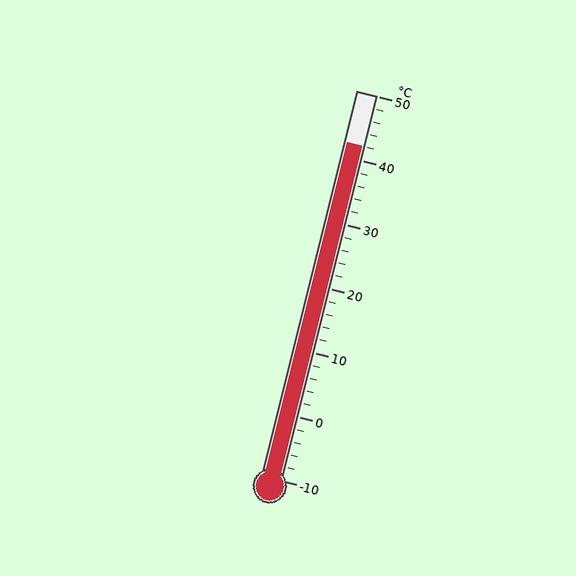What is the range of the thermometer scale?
The thermometer scale ranges from -10°C to 50°C.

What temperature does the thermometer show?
The thermometer shows approximately 42°C.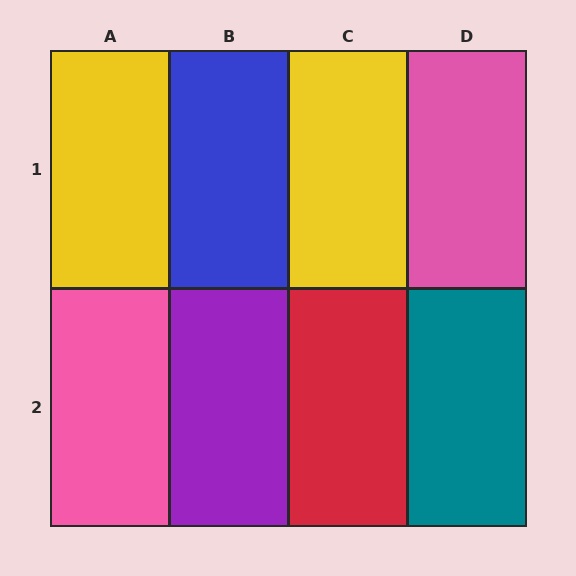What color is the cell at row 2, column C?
Red.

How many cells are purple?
1 cell is purple.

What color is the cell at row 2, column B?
Purple.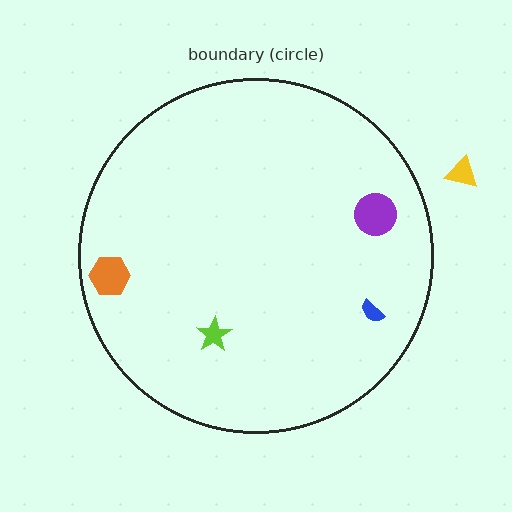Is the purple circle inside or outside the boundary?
Inside.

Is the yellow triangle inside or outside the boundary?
Outside.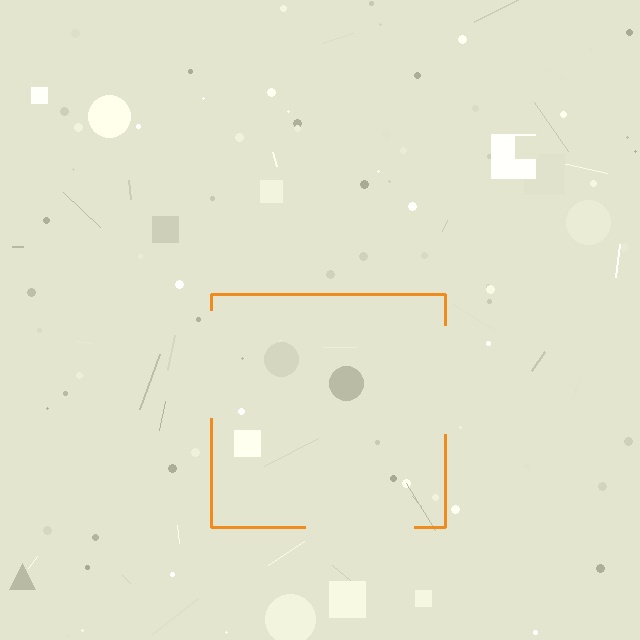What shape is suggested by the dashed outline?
The dashed outline suggests a square.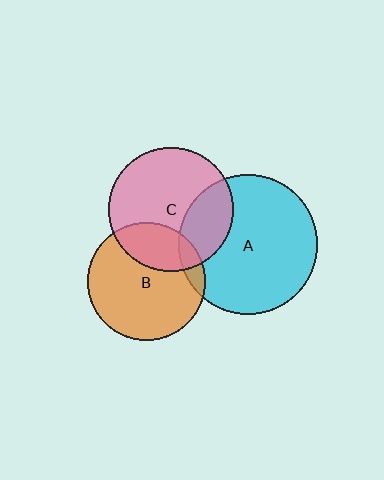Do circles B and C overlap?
Yes.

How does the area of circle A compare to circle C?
Approximately 1.3 times.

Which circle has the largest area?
Circle A (cyan).